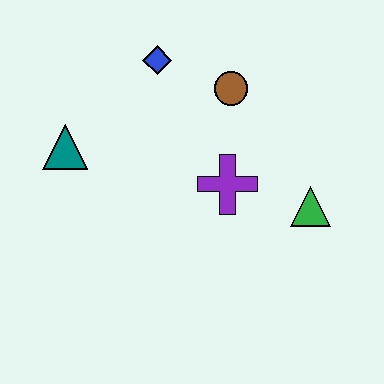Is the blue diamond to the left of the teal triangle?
No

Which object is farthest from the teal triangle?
The green triangle is farthest from the teal triangle.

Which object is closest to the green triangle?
The purple cross is closest to the green triangle.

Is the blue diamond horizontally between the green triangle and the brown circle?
No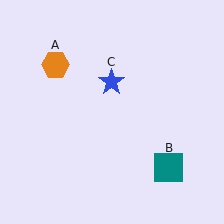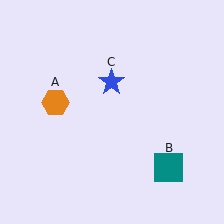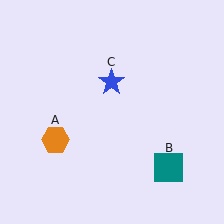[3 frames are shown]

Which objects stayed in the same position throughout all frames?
Teal square (object B) and blue star (object C) remained stationary.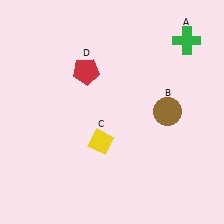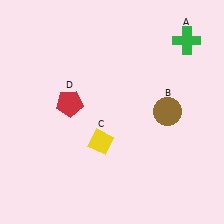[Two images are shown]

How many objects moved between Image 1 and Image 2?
1 object moved between the two images.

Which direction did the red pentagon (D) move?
The red pentagon (D) moved down.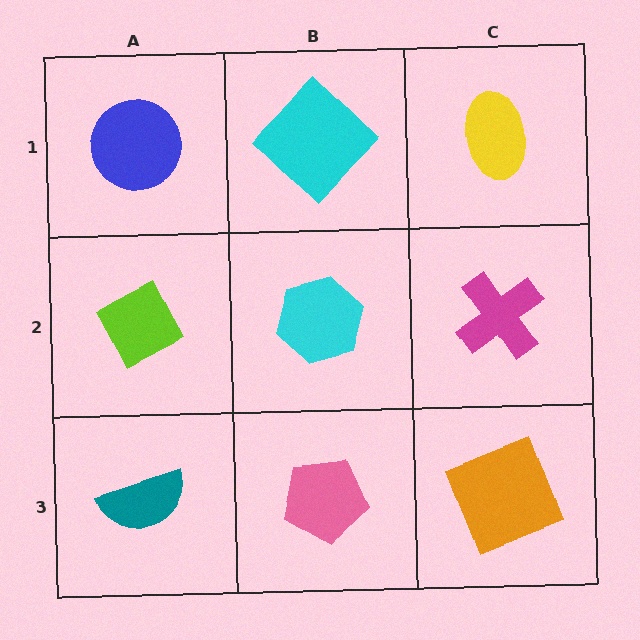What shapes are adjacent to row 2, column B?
A cyan diamond (row 1, column B), a pink pentagon (row 3, column B), a lime diamond (row 2, column A), a magenta cross (row 2, column C).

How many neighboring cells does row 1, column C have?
2.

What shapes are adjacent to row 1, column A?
A lime diamond (row 2, column A), a cyan diamond (row 1, column B).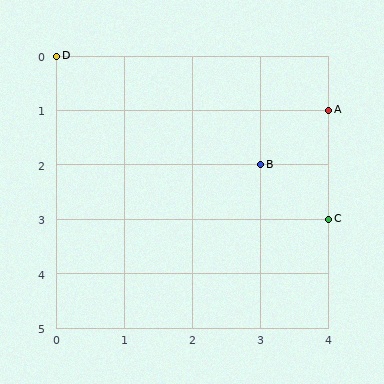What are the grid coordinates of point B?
Point B is at grid coordinates (3, 2).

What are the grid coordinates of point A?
Point A is at grid coordinates (4, 1).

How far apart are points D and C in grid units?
Points D and C are 4 columns and 3 rows apart (about 5.0 grid units diagonally).